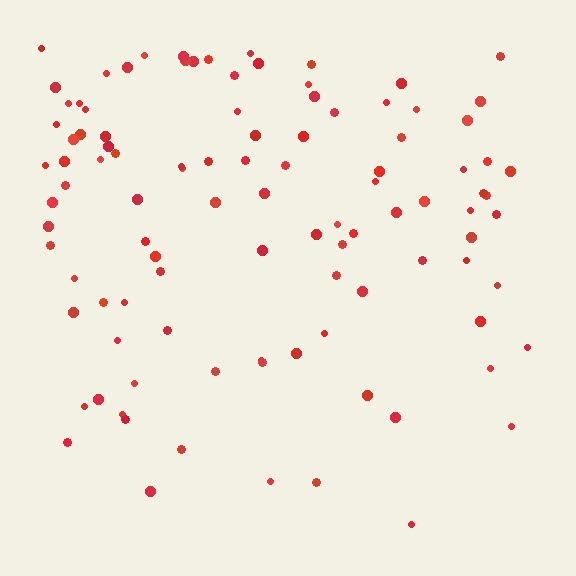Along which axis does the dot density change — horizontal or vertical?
Vertical.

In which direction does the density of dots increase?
From bottom to top, with the top side densest.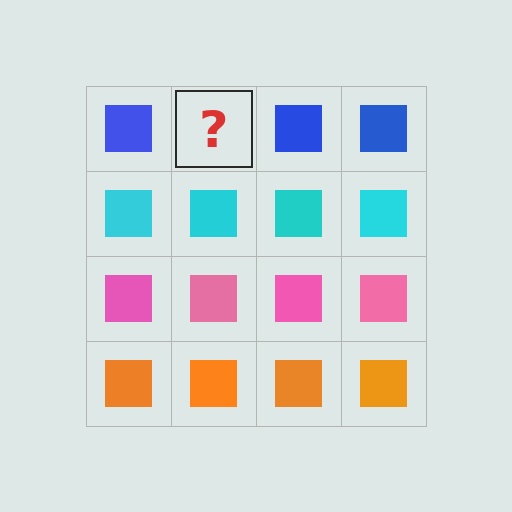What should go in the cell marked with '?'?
The missing cell should contain a blue square.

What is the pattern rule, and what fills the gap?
The rule is that each row has a consistent color. The gap should be filled with a blue square.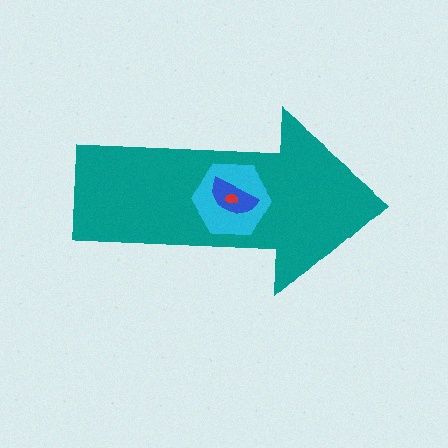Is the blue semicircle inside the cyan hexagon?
Yes.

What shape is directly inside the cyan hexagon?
The blue semicircle.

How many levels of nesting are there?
4.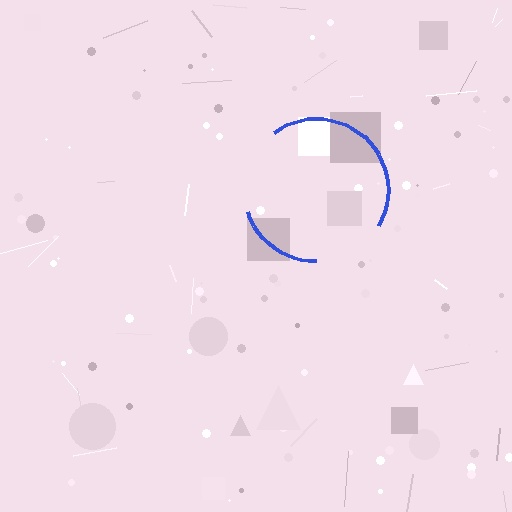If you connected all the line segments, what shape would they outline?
They would outline a circle.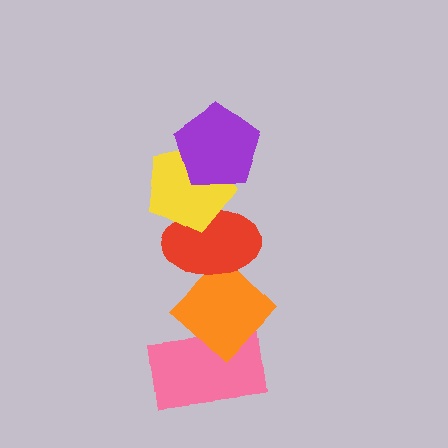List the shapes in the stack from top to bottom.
From top to bottom: the purple pentagon, the yellow pentagon, the red ellipse, the orange diamond, the pink rectangle.